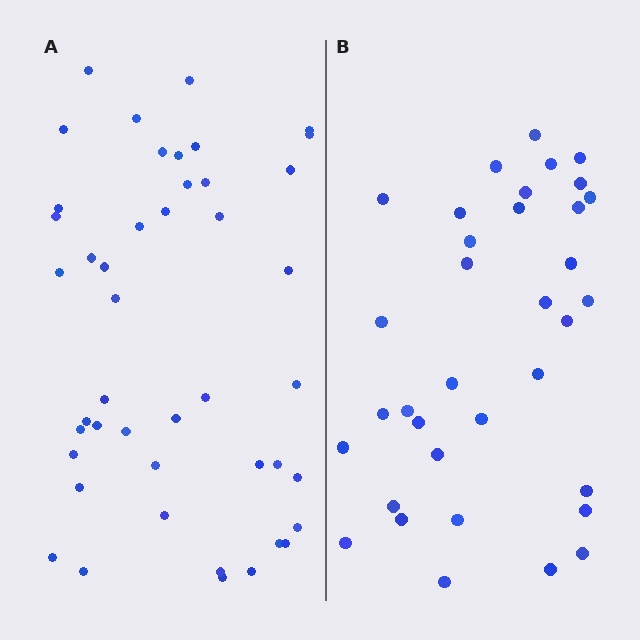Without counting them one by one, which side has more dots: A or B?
Region A (the left region) has more dots.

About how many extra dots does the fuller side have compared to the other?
Region A has roughly 10 or so more dots than region B.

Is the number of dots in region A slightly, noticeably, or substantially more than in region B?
Region A has noticeably more, but not dramatically so. The ratio is roughly 1.3 to 1.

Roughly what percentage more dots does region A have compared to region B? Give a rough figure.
About 30% more.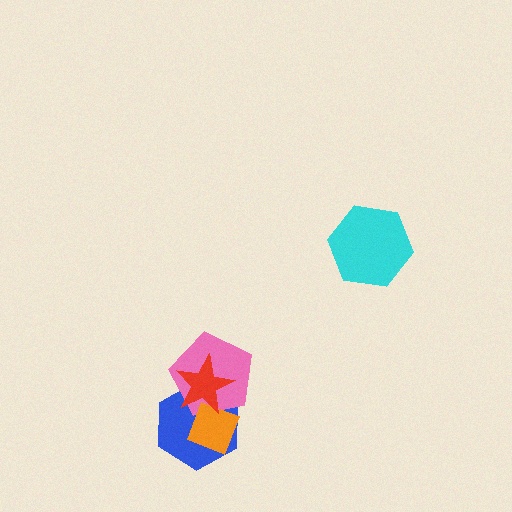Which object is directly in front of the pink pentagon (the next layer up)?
The orange diamond is directly in front of the pink pentagon.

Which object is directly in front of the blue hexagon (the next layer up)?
The pink pentagon is directly in front of the blue hexagon.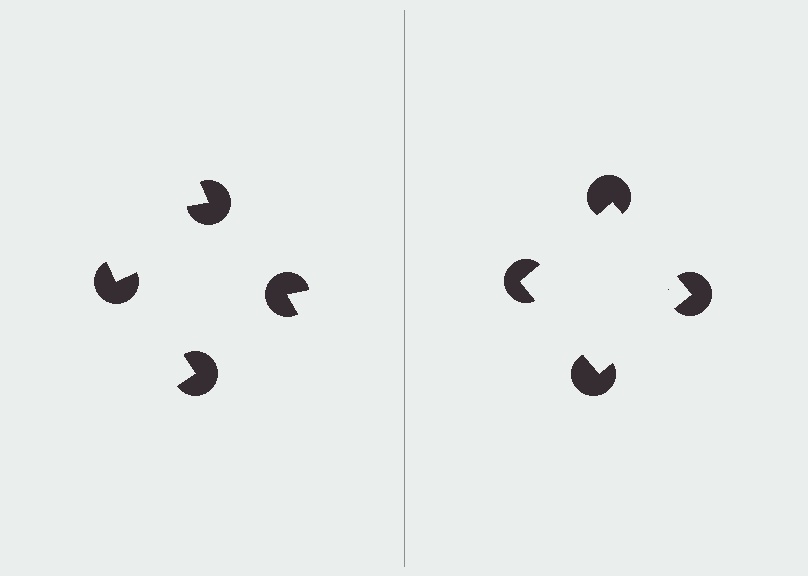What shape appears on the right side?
An illusory square.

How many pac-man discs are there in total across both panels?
8 — 4 on each side.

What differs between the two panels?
The pac-man discs are positioned identically on both sides; only the wedge orientations differ. On the right they align to a square; on the left they are misaligned.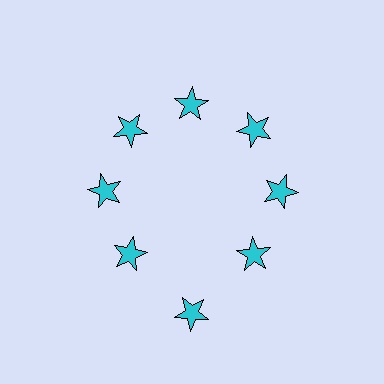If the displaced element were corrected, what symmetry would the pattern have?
It would have 8-fold rotational symmetry — the pattern would map onto itself every 45 degrees.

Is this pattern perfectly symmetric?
No. The 8 cyan stars are arranged in a ring, but one element near the 6 o'clock position is pushed outward from the center, breaking the 8-fold rotational symmetry.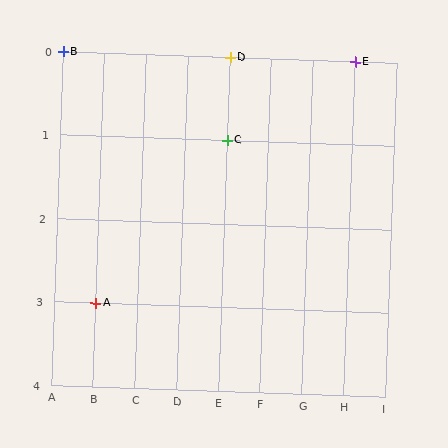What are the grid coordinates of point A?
Point A is at grid coordinates (B, 3).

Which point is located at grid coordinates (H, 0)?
Point E is at (H, 0).